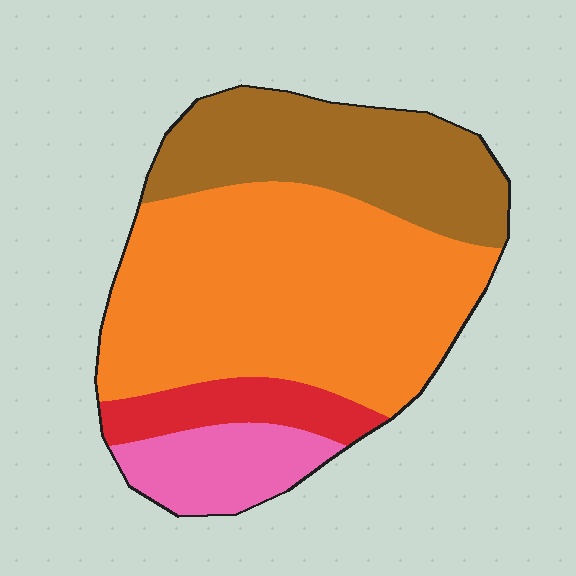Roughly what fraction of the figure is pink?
Pink takes up less than a quarter of the figure.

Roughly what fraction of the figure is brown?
Brown takes up between a sixth and a third of the figure.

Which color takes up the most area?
Orange, at roughly 50%.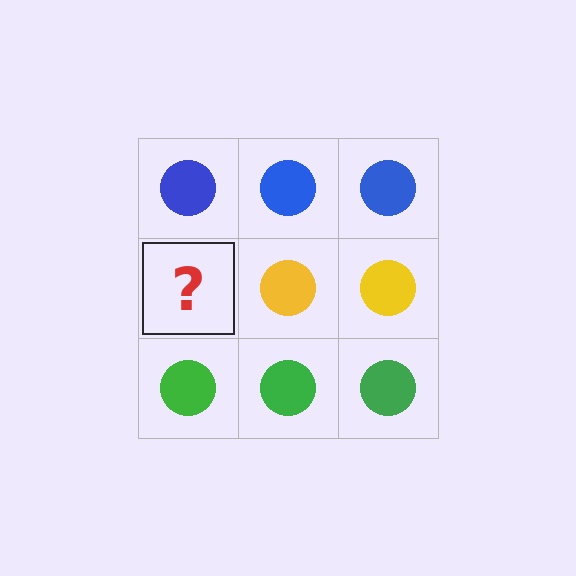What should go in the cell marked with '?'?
The missing cell should contain a yellow circle.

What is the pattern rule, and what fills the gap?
The rule is that each row has a consistent color. The gap should be filled with a yellow circle.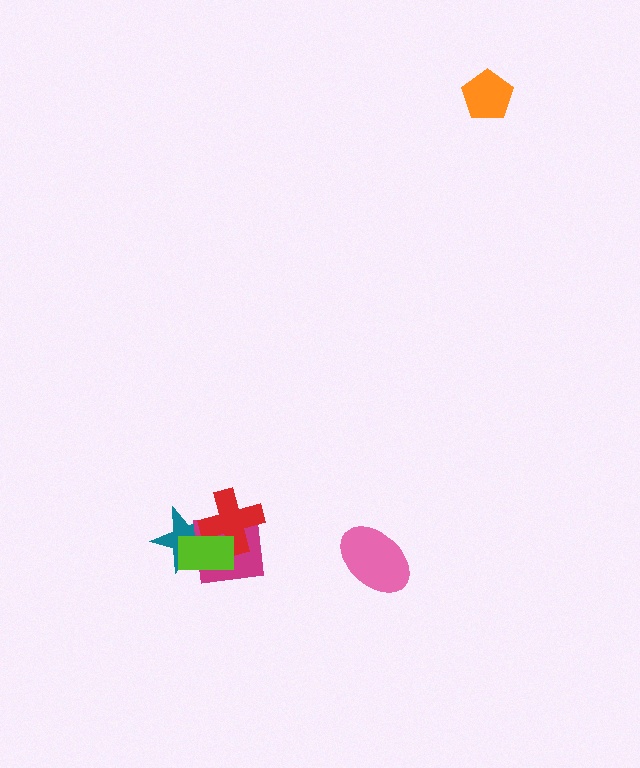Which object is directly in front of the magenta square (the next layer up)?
The red cross is directly in front of the magenta square.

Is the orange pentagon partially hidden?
No, no other shape covers it.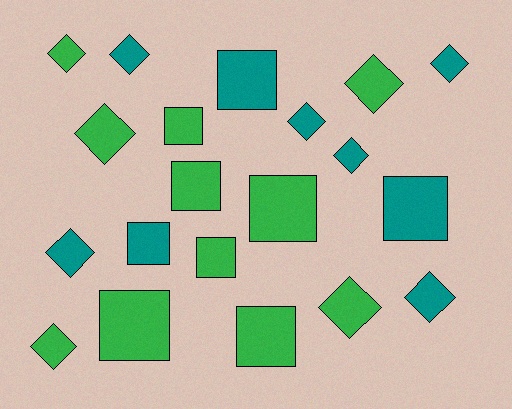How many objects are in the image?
There are 20 objects.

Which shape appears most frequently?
Diamond, with 11 objects.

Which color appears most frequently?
Green, with 11 objects.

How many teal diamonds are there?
There are 6 teal diamonds.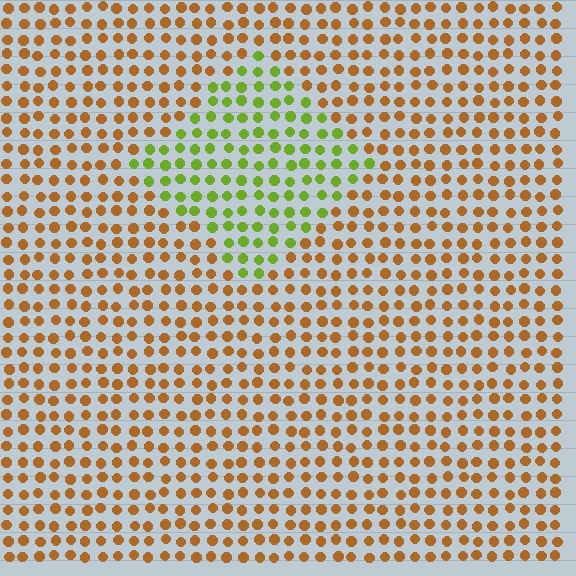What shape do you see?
I see a diamond.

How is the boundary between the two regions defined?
The boundary is defined purely by a slight shift in hue (about 59 degrees). Spacing, size, and orientation are identical on both sides.